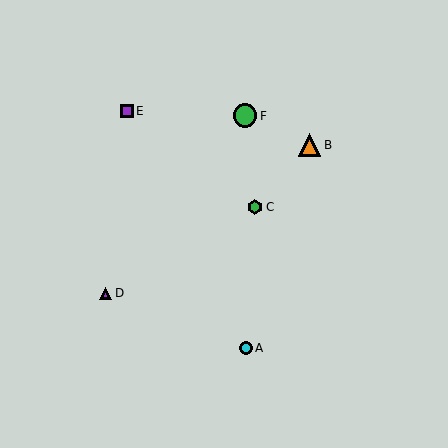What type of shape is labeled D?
Shape D is a purple triangle.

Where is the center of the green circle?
The center of the green circle is at (245, 116).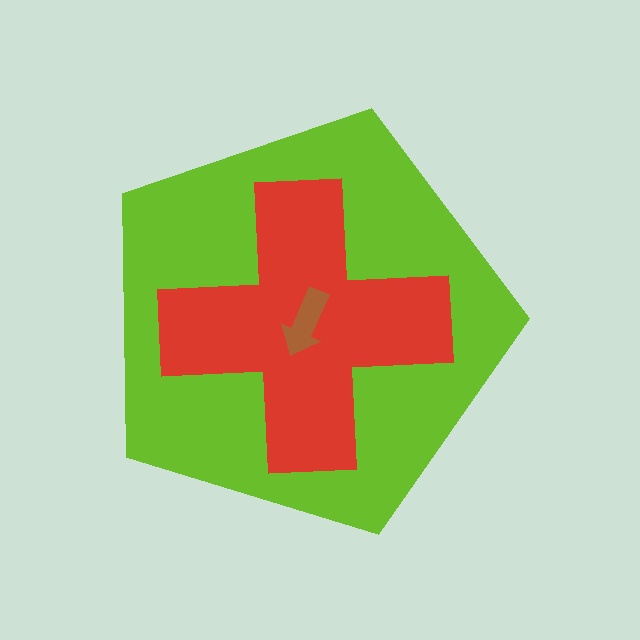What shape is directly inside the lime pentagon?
The red cross.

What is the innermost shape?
The brown arrow.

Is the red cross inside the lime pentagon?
Yes.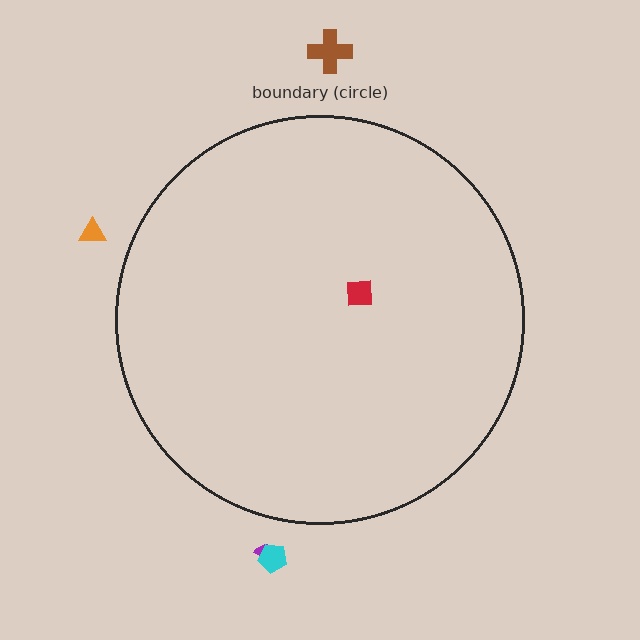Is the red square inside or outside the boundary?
Inside.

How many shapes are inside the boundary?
1 inside, 4 outside.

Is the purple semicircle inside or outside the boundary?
Outside.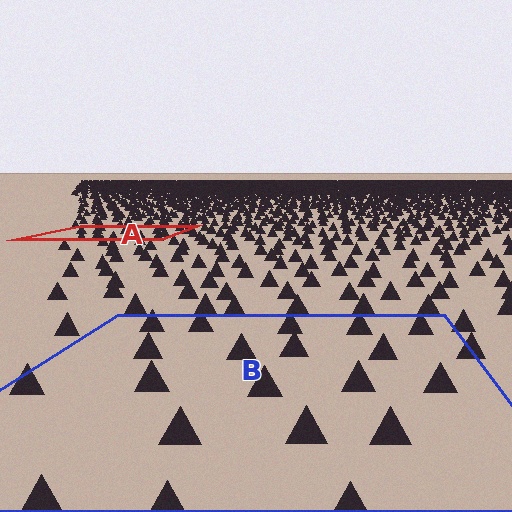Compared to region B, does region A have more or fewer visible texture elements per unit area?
Region A has more texture elements per unit area — they are packed more densely because it is farther away.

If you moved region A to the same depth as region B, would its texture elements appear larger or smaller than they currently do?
They would appear larger. At a closer depth, the same texture elements are projected at a bigger on-screen size.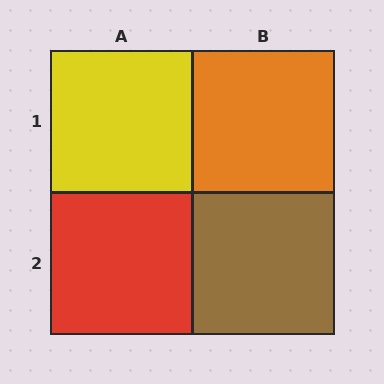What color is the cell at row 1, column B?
Orange.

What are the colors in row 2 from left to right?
Red, brown.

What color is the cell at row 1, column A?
Yellow.